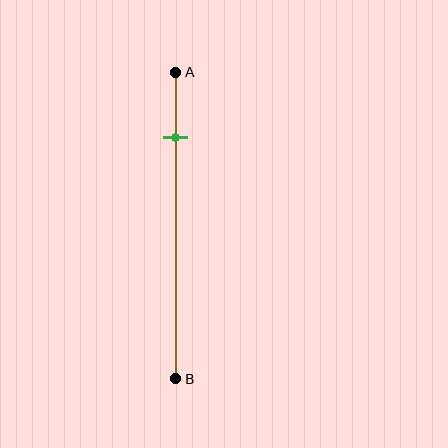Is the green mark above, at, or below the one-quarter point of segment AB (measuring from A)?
The green mark is above the one-quarter point of segment AB.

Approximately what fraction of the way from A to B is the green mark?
The green mark is approximately 20% of the way from A to B.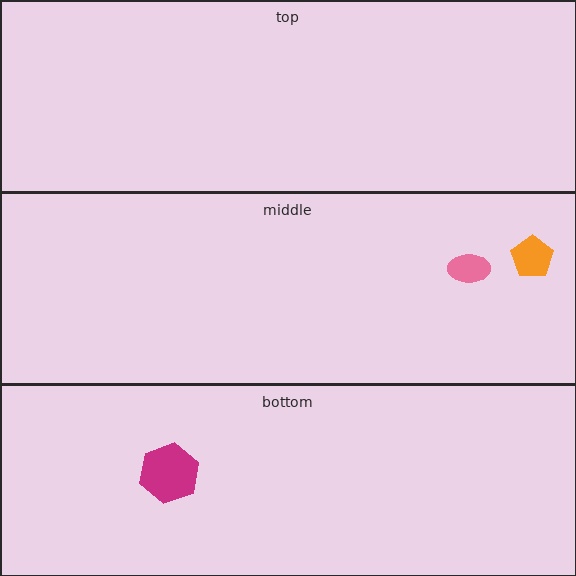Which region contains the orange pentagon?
The middle region.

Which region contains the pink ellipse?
The middle region.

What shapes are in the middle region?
The orange pentagon, the pink ellipse.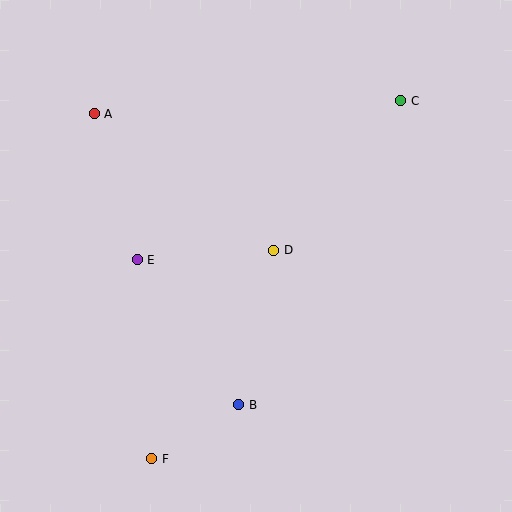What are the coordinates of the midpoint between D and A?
The midpoint between D and A is at (184, 182).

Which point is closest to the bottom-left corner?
Point F is closest to the bottom-left corner.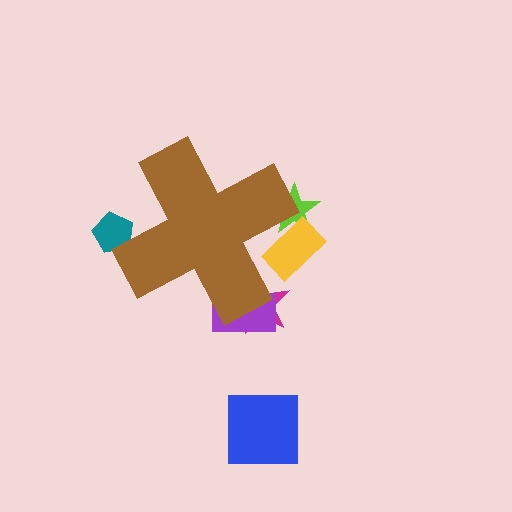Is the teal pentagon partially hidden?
Yes, the teal pentagon is partially hidden behind the brown cross.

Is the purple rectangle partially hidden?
Yes, the purple rectangle is partially hidden behind the brown cross.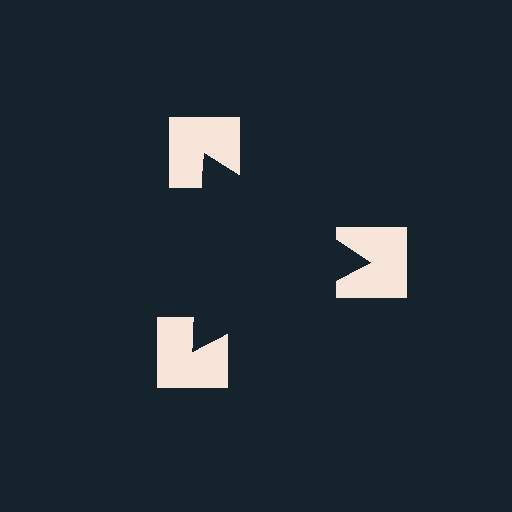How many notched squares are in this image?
There are 3 — one at each vertex of the illusory triangle.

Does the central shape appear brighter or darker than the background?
It typically appears slightly darker than the background, even though no actual brightness change is drawn.